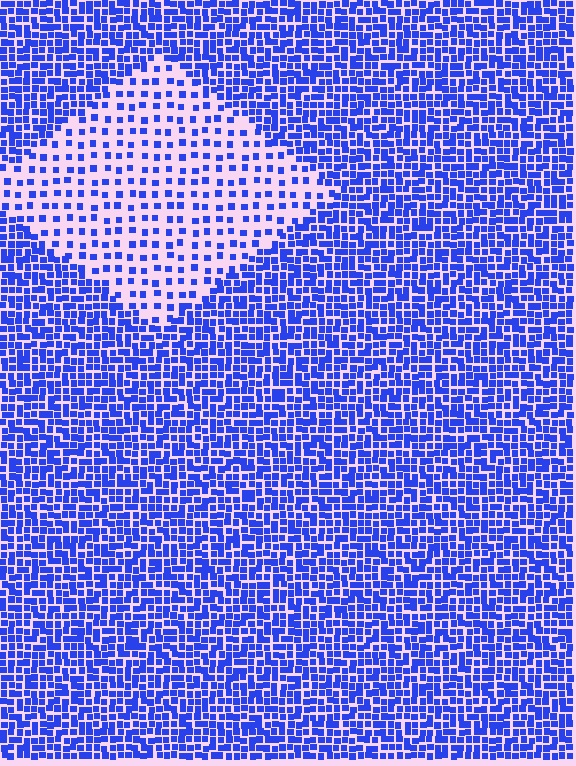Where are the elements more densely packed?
The elements are more densely packed outside the diamond boundary.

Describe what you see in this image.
The image contains small blue elements arranged at two different densities. A diamond-shaped region is visible where the elements are less densely packed than the surrounding area.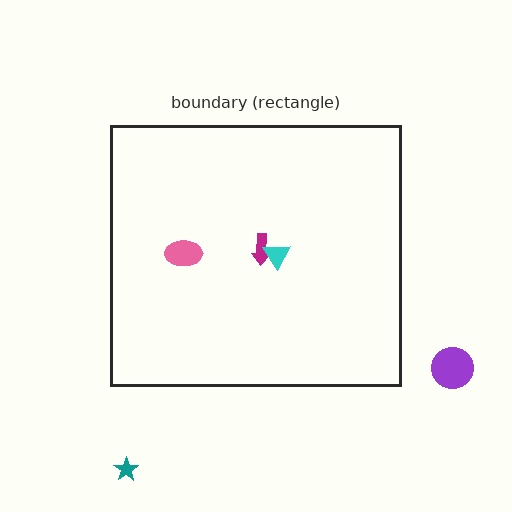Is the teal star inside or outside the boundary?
Outside.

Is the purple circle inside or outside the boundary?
Outside.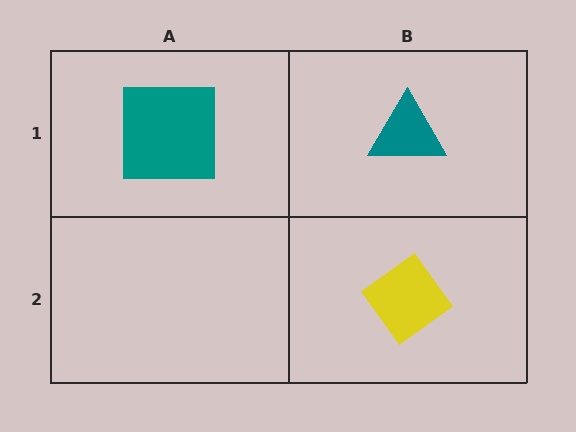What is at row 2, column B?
A yellow diamond.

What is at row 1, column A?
A teal square.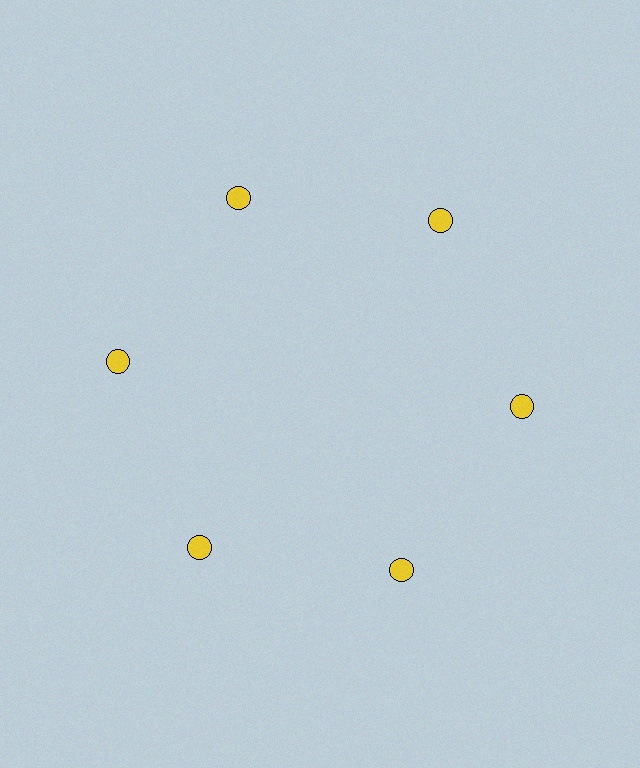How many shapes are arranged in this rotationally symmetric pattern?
There are 6 shapes, arranged in 6 groups of 1.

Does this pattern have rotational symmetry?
Yes, this pattern has 6-fold rotational symmetry. It looks the same after rotating 60 degrees around the center.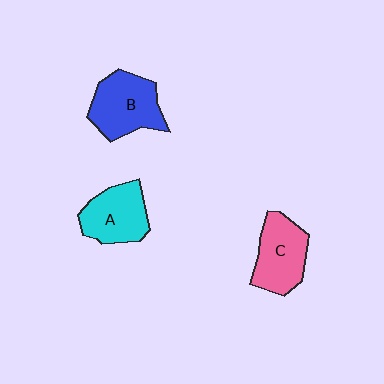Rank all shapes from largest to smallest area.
From largest to smallest: B (blue), C (pink), A (cyan).